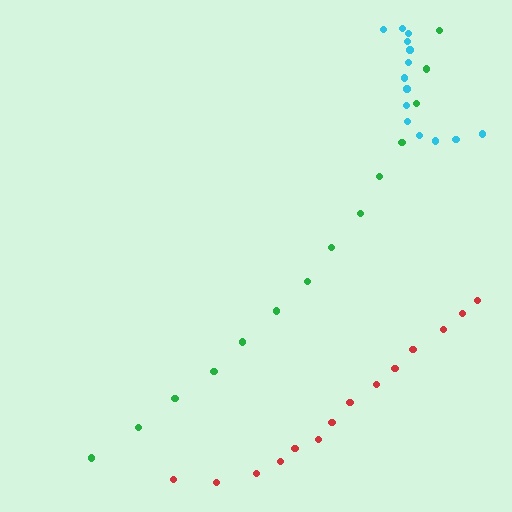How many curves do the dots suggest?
There are 3 distinct paths.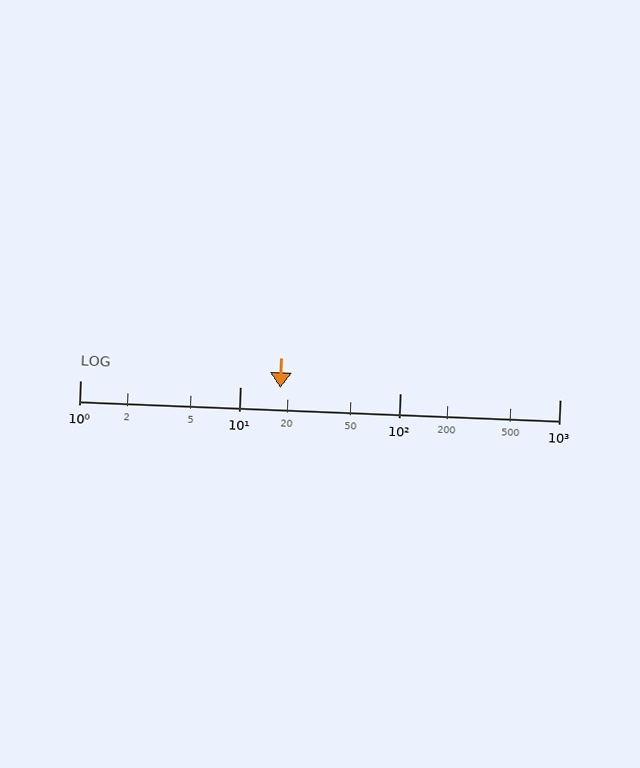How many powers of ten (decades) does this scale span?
The scale spans 3 decades, from 1 to 1000.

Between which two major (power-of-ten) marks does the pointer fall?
The pointer is between 10 and 100.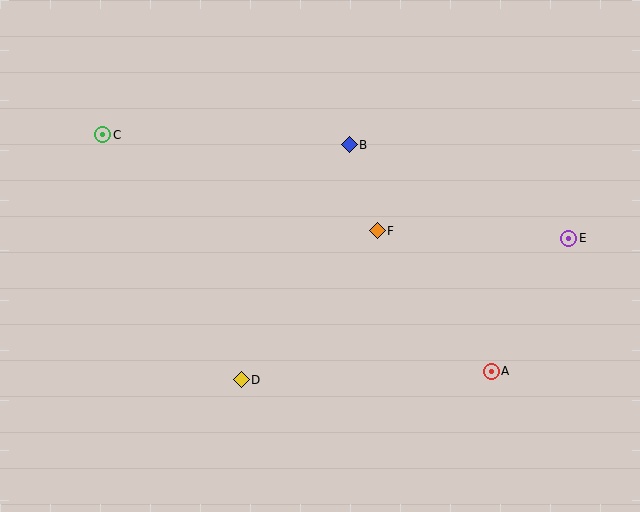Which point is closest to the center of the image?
Point F at (377, 231) is closest to the center.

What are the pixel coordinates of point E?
Point E is at (569, 238).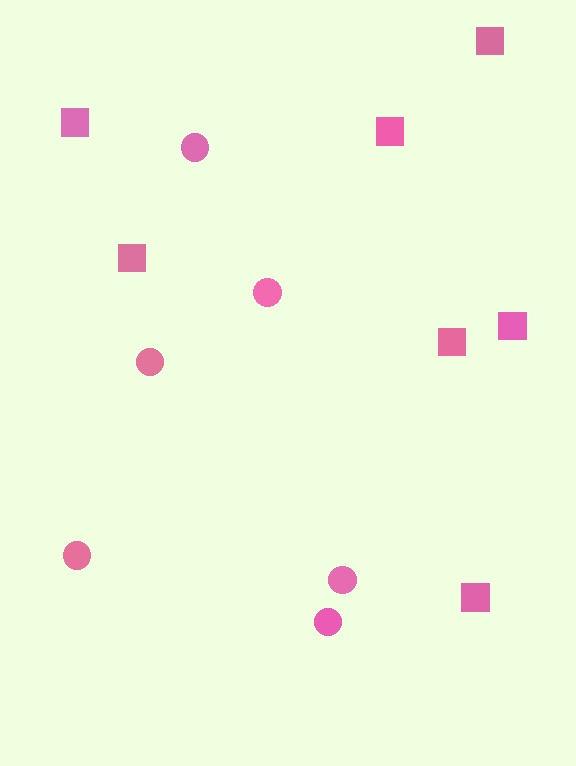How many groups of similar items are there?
There are 2 groups: one group of squares (7) and one group of circles (6).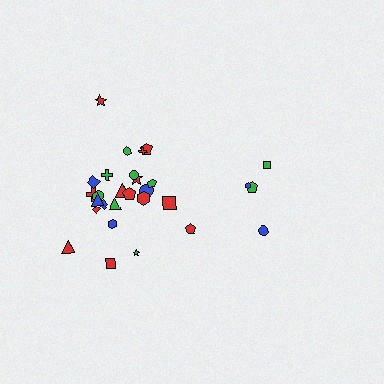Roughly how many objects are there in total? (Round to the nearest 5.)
Roughly 30 objects in total.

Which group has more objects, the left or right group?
The left group.